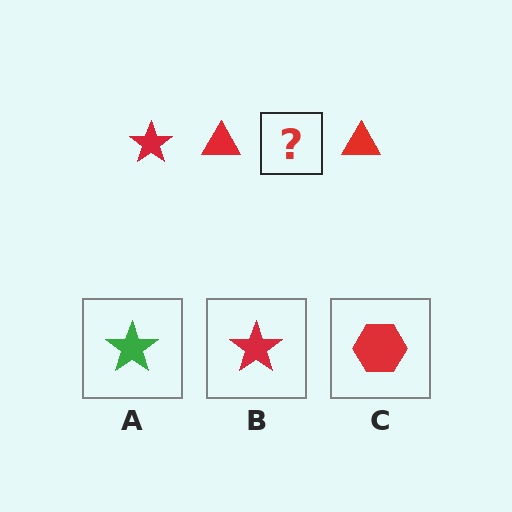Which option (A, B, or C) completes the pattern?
B.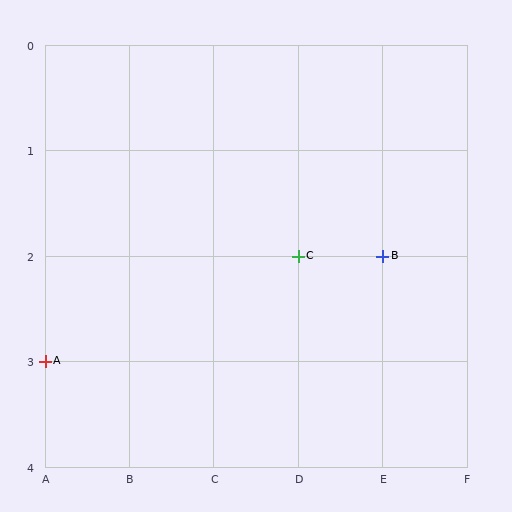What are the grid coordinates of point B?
Point B is at grid coordinates (E, 2).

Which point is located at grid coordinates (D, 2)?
Point C is at (D, 2).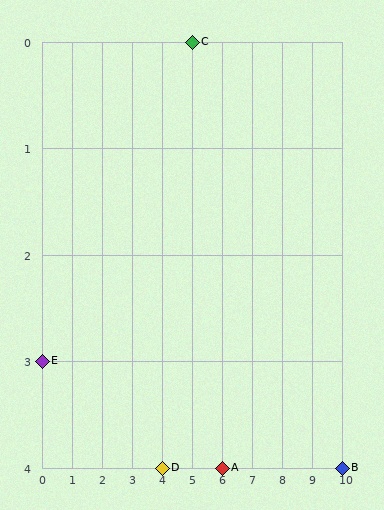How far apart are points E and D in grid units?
Points E and D are 4 columns and 1 row apart (about 4.1 grid units diagonally).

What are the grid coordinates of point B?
Point B is at grid coordinates (10, 4).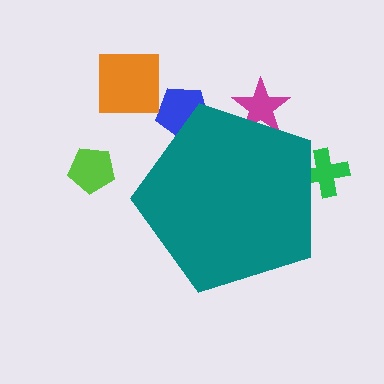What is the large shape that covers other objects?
A teal pentagon.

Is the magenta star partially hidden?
Yes, the magenta star is partially hidden behind the teal pentagon.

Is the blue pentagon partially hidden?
Yes, the blue pentagon is partially hidden behind the teal pentagon.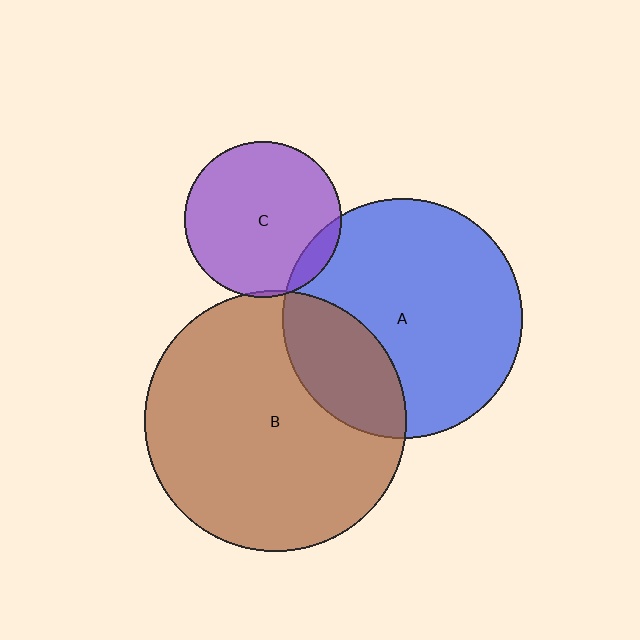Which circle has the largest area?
Circle B (brown).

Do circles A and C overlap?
Yes.